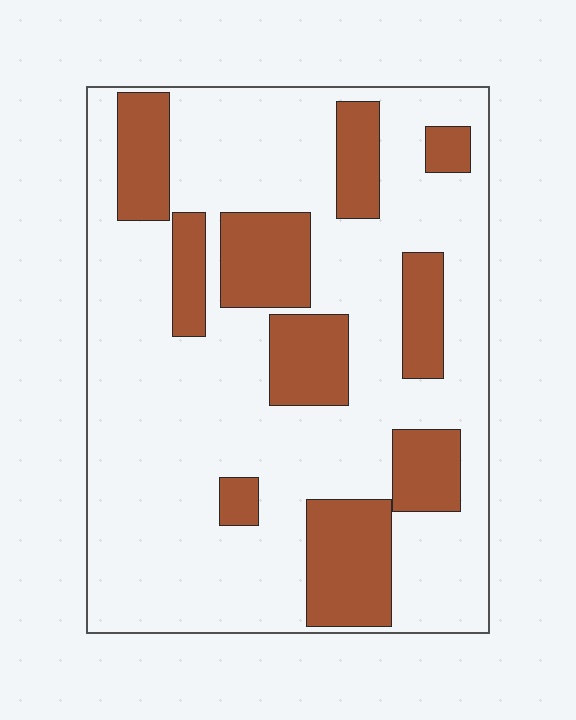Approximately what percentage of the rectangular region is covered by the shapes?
Approximately 25%.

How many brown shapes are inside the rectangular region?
10.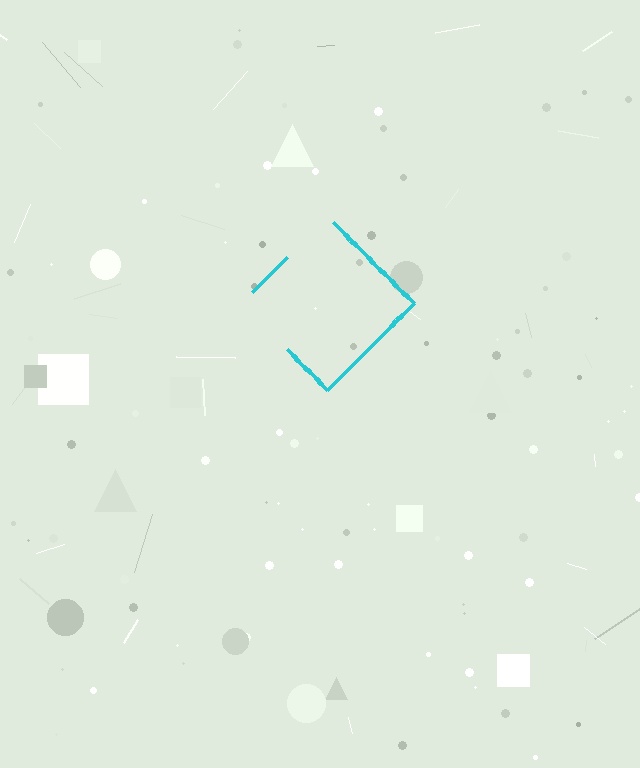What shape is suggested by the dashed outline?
The dashed outline suggests a diamond.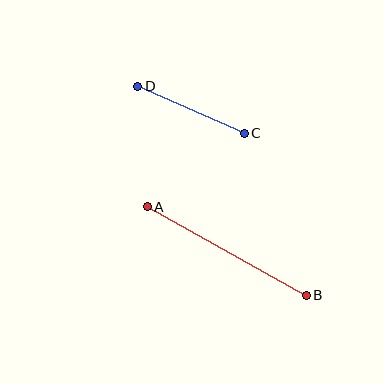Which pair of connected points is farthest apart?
Points A and B are farthest apart.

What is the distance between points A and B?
The distance is approximately 182 pixels.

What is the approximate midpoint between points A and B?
The midpoint is at approximately (227, 251) pixels.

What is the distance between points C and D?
The distance is approximately 116 pixels.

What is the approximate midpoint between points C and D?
The midpoint is at approximately (191, 110) pixels.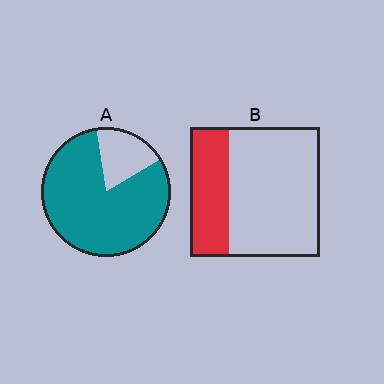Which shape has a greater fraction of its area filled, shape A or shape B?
Shape A.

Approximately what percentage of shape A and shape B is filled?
A is approximately 80% and B is approximately 30%.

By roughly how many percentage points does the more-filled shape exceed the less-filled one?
By roughly 50 percentage points (A over B).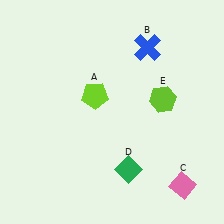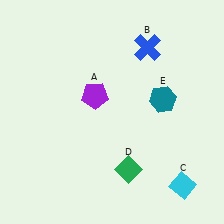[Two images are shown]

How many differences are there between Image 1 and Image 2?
There are 3 differences between the two images.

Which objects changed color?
A changed from lime to purple. C changed from pink to cyan. E changed from lime to teal.